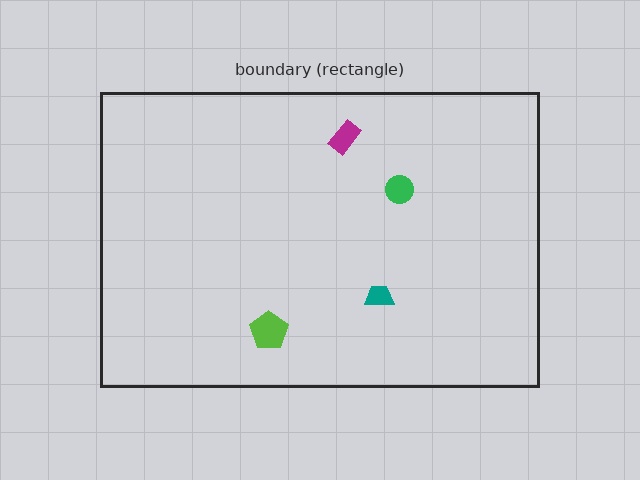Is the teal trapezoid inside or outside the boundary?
Inside.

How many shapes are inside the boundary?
4 inside, 0 outside.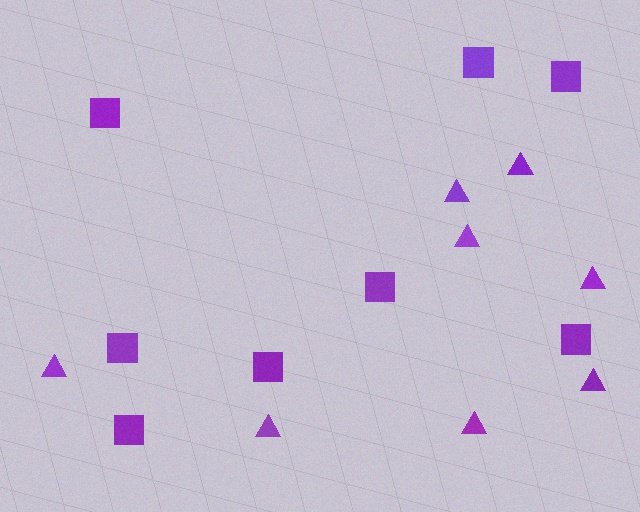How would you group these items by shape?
There are 2 groups: one group of triangles (8) and one group of squares (8).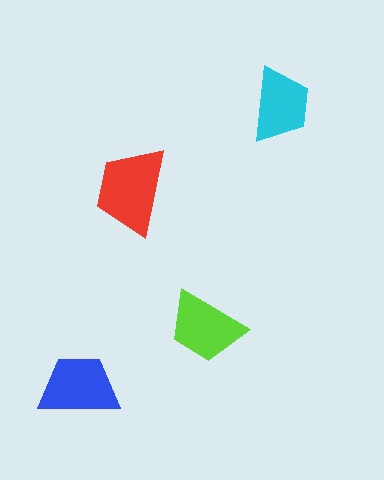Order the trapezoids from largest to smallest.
the red one, the blue one, the lime one, the cyan one.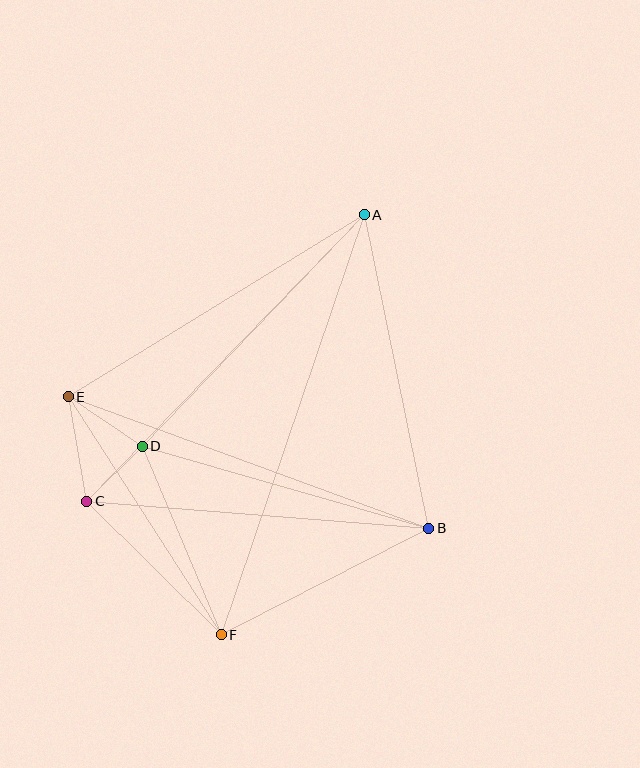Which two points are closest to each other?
Points C and D are closest to each other.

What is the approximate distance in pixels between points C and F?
The distance between C and F is approximately 190 pixels.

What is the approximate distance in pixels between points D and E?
The distance between D and E is approximately 89 pixels.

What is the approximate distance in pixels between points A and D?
The distance between A and D is approximately 321 pixels.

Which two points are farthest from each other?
Points A and F are farthest from each other.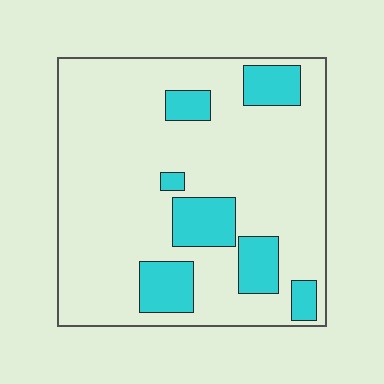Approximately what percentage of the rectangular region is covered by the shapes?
Approximately 20%.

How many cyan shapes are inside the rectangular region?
7.